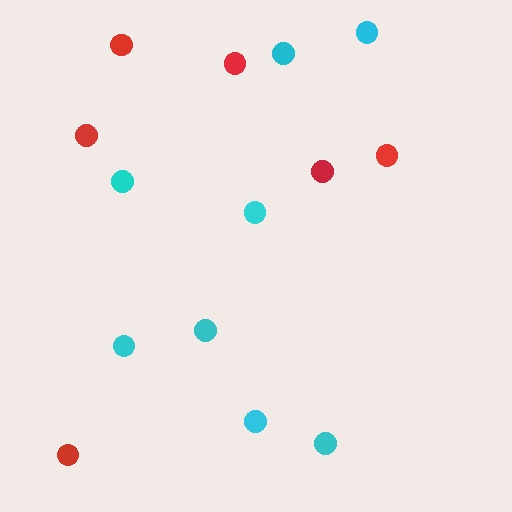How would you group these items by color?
There are 2 groups: one group of cyan circles (8) and one group of red circles (6).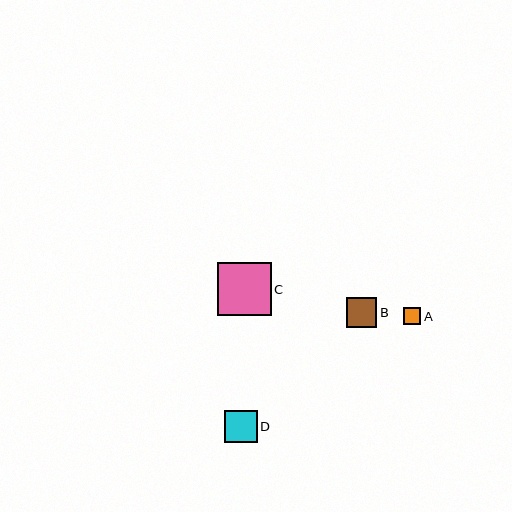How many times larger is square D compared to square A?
Square D is approximately 1.9 times the size of square A.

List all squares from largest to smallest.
From largest to smallest: C, D, B, A.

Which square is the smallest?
Square A is the smallest with a size of approximately 18 pixels.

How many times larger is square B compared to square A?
Square B is approximately 1.7 times the size of square A.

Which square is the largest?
Square C is the largest with a size of approximately 53 pixels.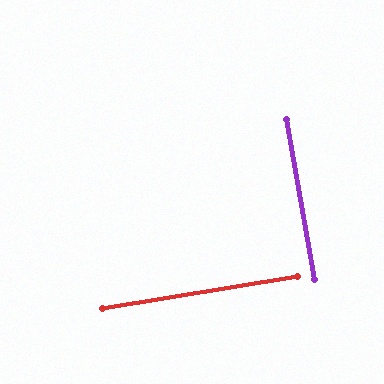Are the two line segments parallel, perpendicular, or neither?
Perpendicular — they meet at approximately 89°.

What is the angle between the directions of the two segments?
Approximately 89 degrees.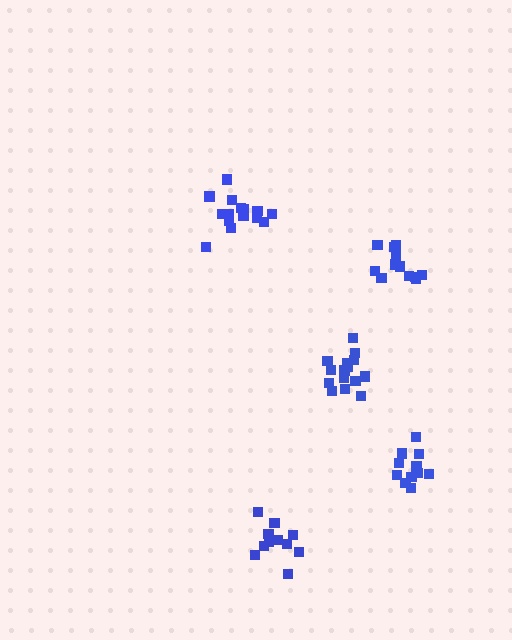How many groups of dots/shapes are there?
There are 5 groups.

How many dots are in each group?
Group 1: 12 dots, Group 2: 12 dots, Group 3: 11 dots, Group 4: 15 dots, Group 5: 15 dots (65 total).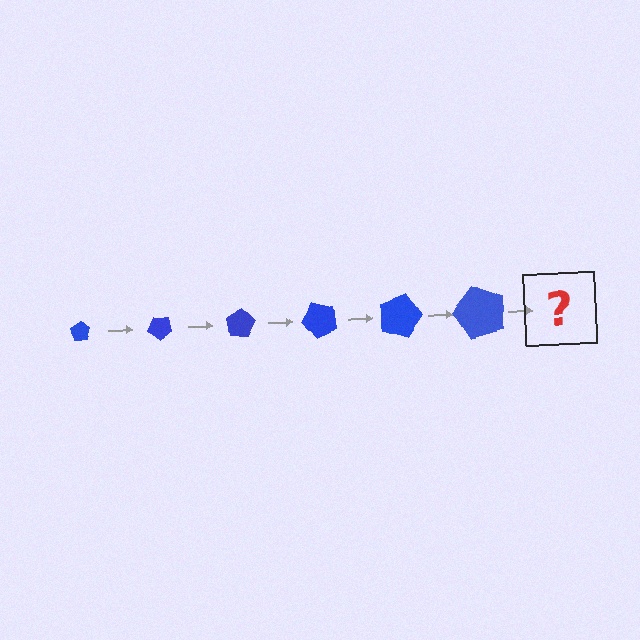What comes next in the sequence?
The next element should be a pentagon, larger than the previous one and rotated 240 degrees from the start.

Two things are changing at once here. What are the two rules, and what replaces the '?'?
The two rules are that the pentagon grows larger each step and it rotates 40 degrees each step. The '?' should be a pentagon, larger than the previous one and rotated 240 degrees from the start.